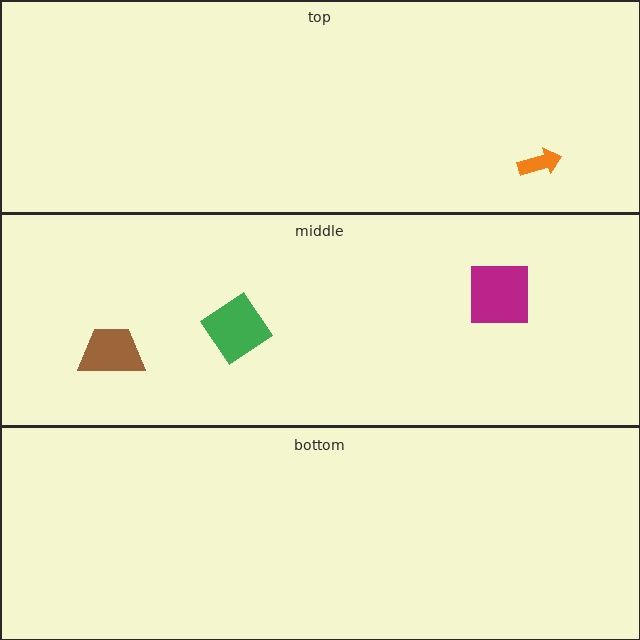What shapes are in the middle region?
The brown trapezoid, the green diamond, the magenta square.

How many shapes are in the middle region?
3.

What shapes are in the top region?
The orange arrow.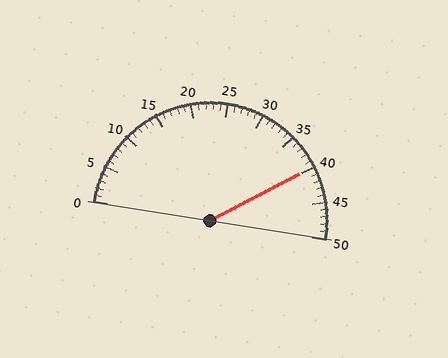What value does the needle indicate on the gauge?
The needle indicates approximately 40.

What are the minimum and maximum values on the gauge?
The gauge ranges from 0 to 50.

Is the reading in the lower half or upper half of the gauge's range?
The reading is in the upper half of the range (0 to 50).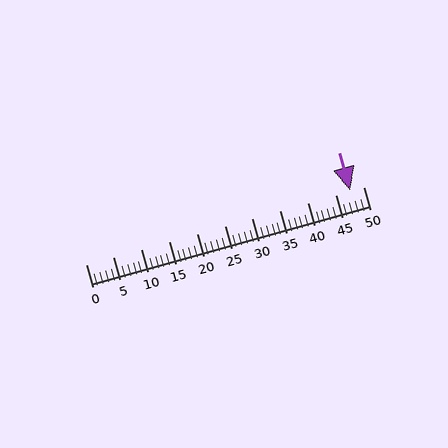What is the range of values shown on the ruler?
The ruler shows values from 0 to 50.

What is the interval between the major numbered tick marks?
The major tick marks are spaced 5 units apart.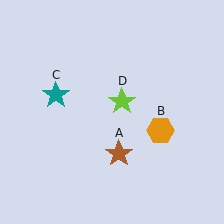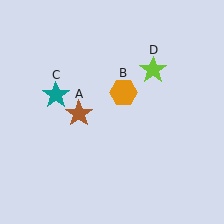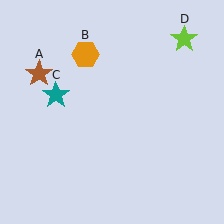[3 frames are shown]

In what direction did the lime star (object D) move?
The lime star (object D) moved up and to the right.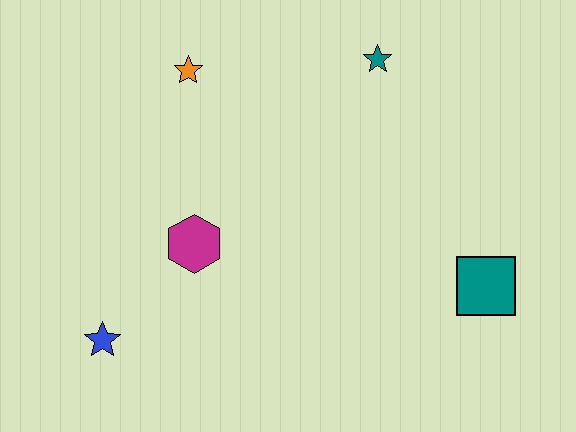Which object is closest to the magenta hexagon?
The blue star is closest to the magenta hexagon.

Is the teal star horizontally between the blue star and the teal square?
Yes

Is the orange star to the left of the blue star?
No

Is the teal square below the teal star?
Yes